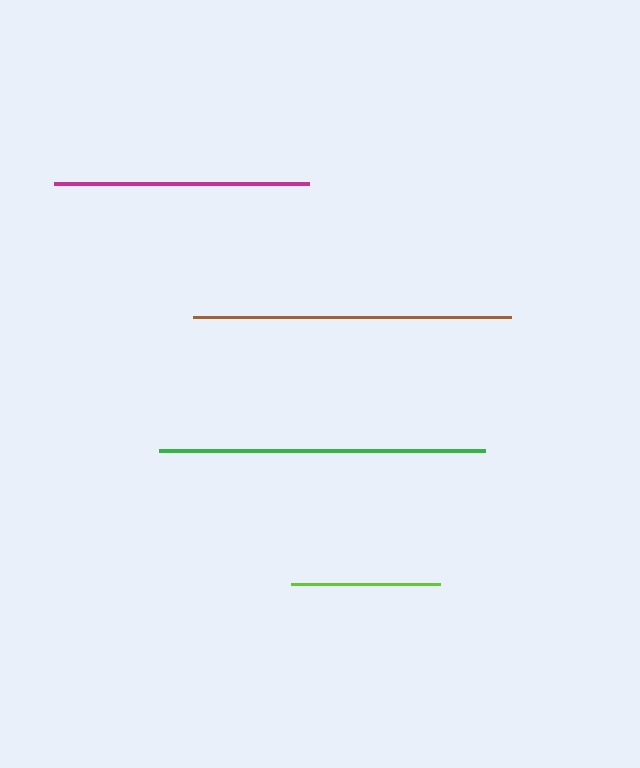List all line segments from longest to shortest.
From longest to shortest: green, brown, magenta, lime.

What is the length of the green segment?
The green segment is approximately 326 pixels long.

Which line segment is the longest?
The green line is the longest at approximately 326 pixels.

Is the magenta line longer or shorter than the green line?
The green line is longer than the magenta line.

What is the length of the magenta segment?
The magenta segment is approximately 255 pixels long.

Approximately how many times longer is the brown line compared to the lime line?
The brown line is approximately 2.1 times the length of the lime line.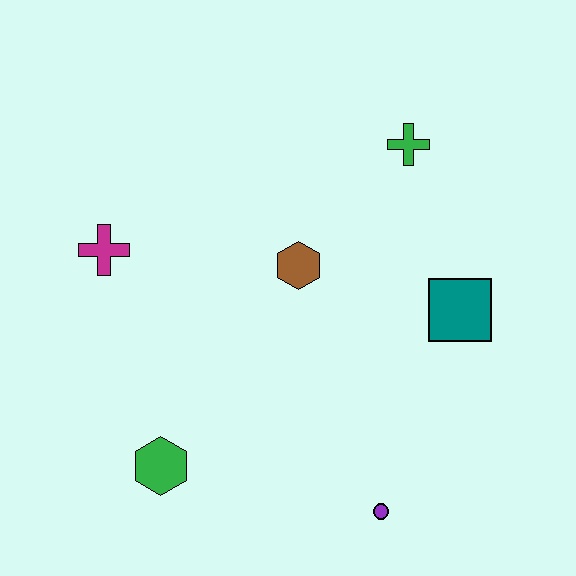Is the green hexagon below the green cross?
Yes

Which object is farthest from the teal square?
The magenta cross is farthest from the teal square.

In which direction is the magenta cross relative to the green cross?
The magenta cross is to the left of the green cross.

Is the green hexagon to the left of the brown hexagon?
Yes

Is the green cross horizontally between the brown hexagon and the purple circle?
No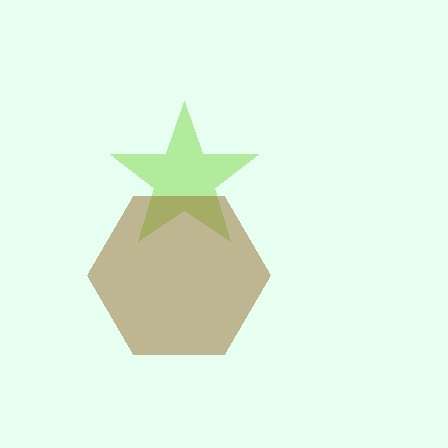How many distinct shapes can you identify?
There are 2 distinct shapes: a lime star, a brown hexagon.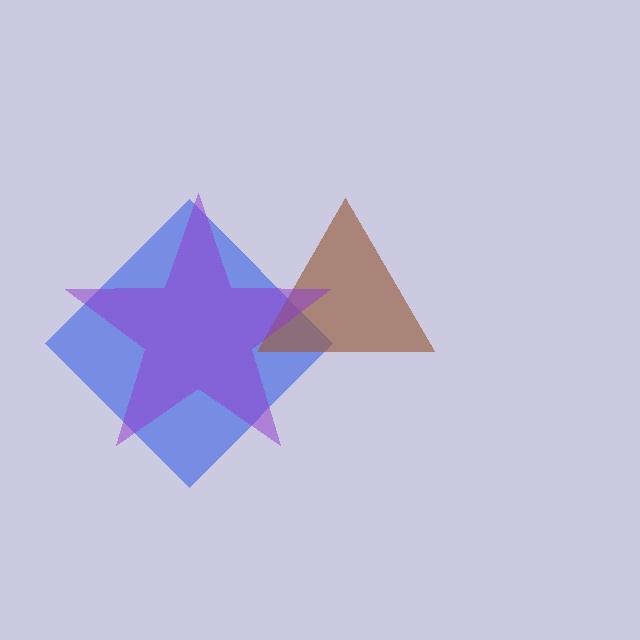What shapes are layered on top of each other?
The layered shapes are: a blue diamond, a brown triangle, a purple star.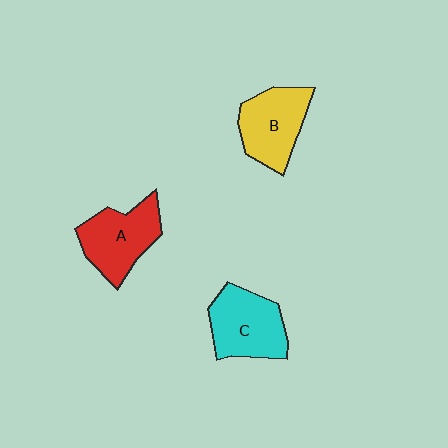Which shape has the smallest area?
Shape B (yellow).